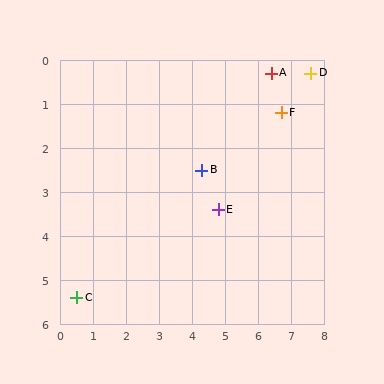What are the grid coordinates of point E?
Point E is at approximately (4.8, 3.4).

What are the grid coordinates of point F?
Point F is at approximately (6.7, 1.2).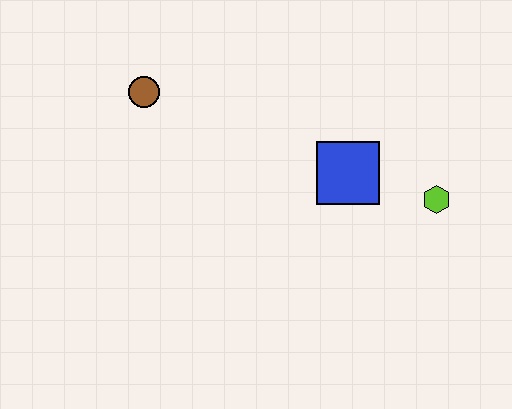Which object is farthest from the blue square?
The brown circle is farthest from the blue square.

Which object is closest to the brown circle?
The blue square is closest to the brown circle.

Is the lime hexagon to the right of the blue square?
Yes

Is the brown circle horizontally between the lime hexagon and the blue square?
No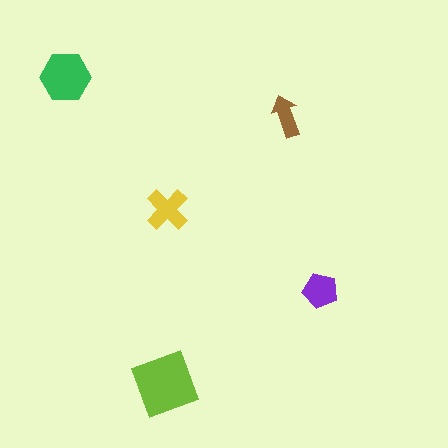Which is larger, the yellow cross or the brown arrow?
The yellow cross.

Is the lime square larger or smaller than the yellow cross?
Larger.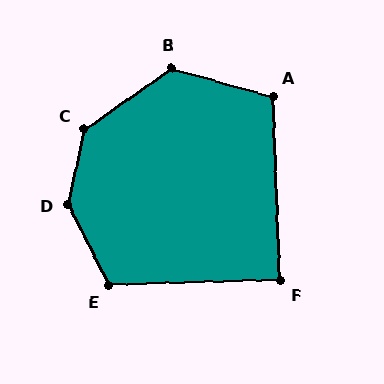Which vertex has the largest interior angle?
D, at approximately 141 degrees.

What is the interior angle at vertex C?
Approximately 137 degrees (obtuse).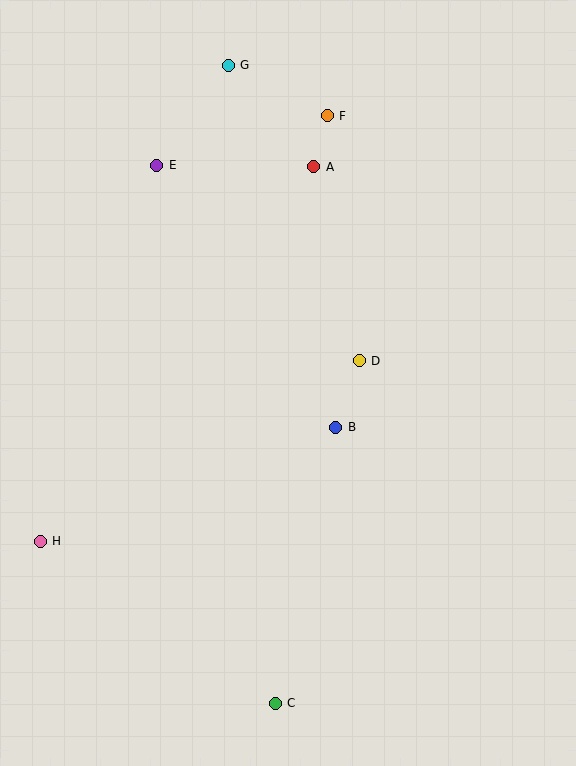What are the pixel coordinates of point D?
Point D is at (359, 361).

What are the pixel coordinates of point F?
Point F is at (327, 116).